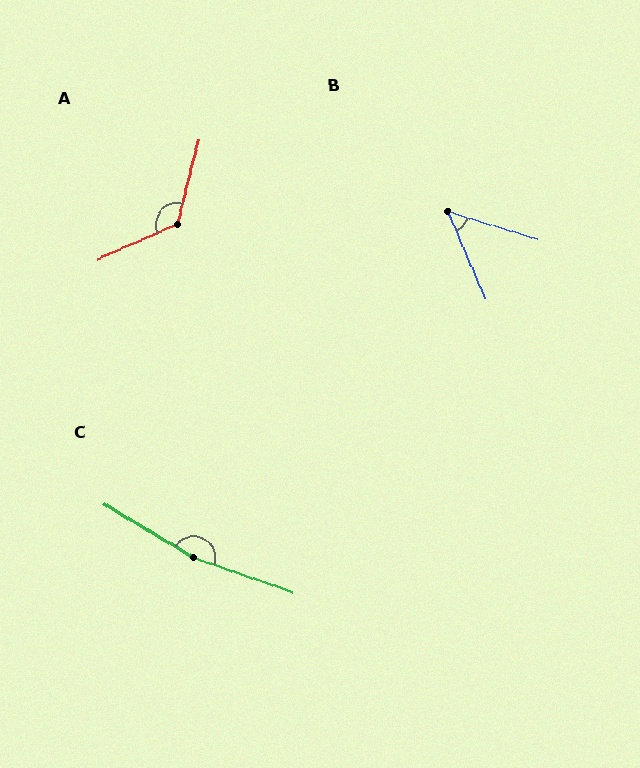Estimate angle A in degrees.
Approximately 128 degrees.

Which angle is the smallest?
B, at approximately 49 degrees.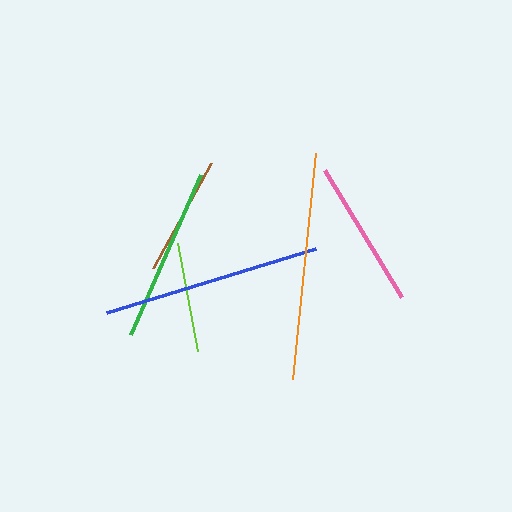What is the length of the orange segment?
The orange segment is approximately 227 pixels long.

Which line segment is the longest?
The orange line is the longest at approximately 227 pixels.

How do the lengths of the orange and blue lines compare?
The orange and blue lines are approximately the same length.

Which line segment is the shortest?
The lime line is the shortest at approximately 109 pixels.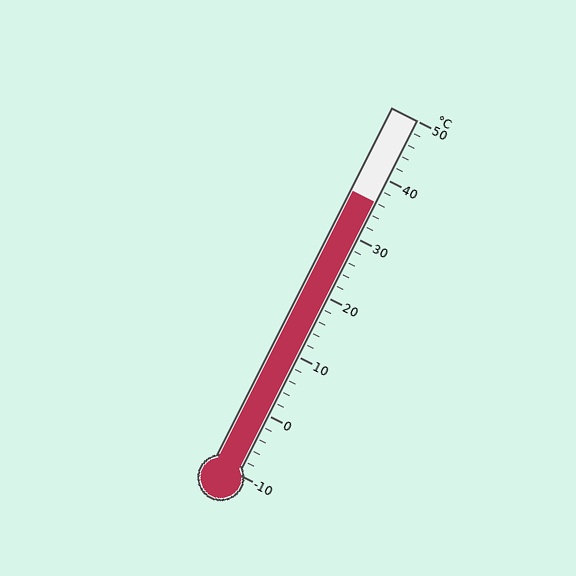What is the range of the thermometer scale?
The thermometer scale ranges from -10°C to 50°C.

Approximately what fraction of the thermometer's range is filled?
The thermometer is filled to approximately 75% of its range.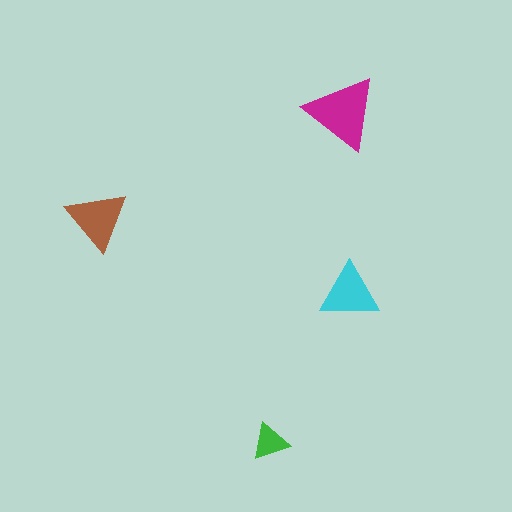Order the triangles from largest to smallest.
the magenta one, the brown one, the cyan one, the green one.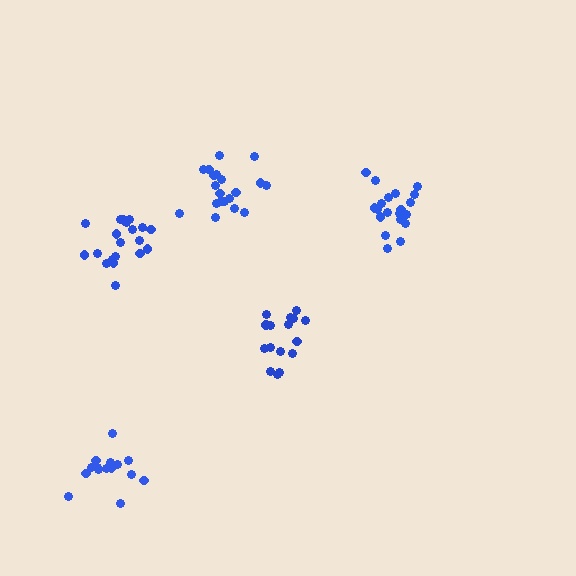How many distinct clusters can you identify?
There are 5 distinct clusters.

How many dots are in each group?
Group 1: 20 dots, Group 2: 17 dots, Group 3: 15 dots, Group 4: 20 dots, Group 5: 20 dots (92 total).